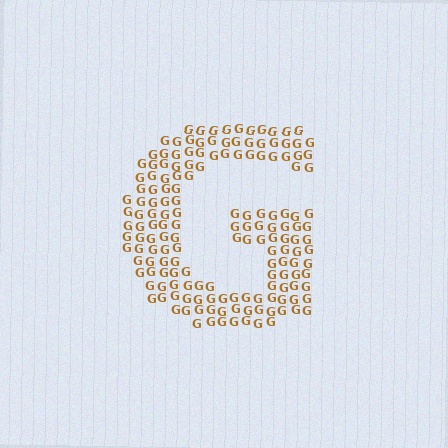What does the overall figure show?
The overall figure shows the letter G.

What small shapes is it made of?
It is made of small letter G's.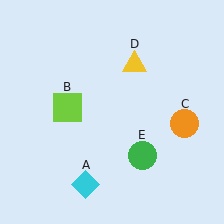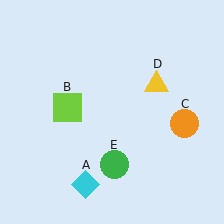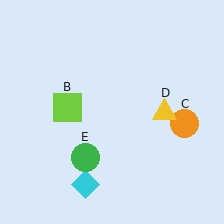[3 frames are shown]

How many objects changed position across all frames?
2 objects changed position: yellow triangle (object D), green circle (object E).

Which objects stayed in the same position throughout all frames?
Cyan diamond (object A) and lime square (object B) and orange circle (object C) remained stationary.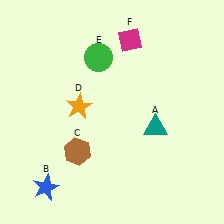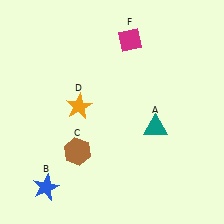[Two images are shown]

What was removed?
The green circle (E) was removed in Image 2.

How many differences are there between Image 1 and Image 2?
There is 1 difference between the two images.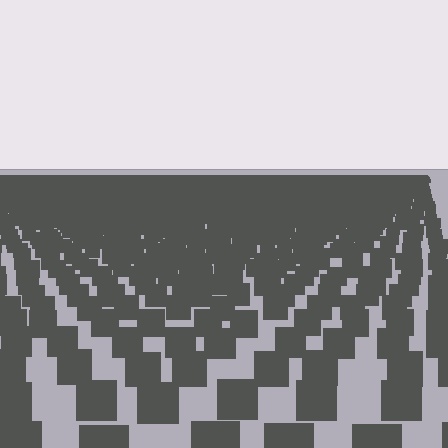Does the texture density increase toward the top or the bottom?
Density increases toward the top.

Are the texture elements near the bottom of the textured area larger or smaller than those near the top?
Larger. Near the bottom, elements are closer to the viewer and appear at a bigger on-screen size.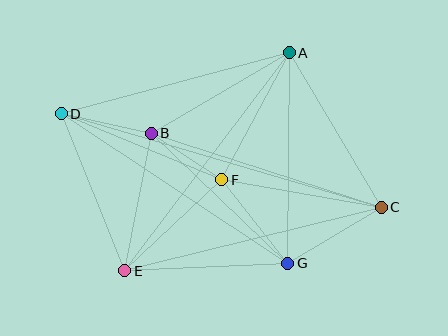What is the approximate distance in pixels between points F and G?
The distance between F and G is approximately 107 pixels.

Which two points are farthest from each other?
Points C and D are farthest from each other.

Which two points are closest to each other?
Points B and F are closest to each other.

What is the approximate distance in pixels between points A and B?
The distance between A and B is approximately 160 pixels.